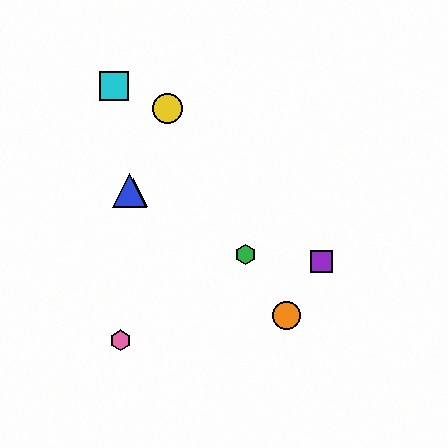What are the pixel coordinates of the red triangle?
The red triangle is at (134, 193).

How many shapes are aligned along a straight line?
3 shapes (the red triangle, the blue triangle, the green hexagon) are aligned along a straight line.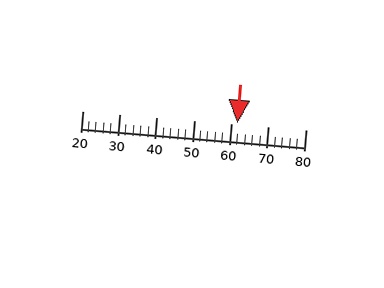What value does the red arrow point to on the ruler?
The red arrow points to approximately 62.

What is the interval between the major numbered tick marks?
The major tick marks are spaced 10 units apart.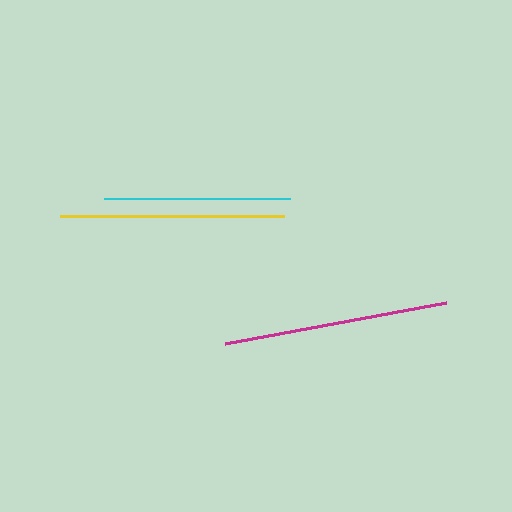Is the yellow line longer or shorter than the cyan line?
The yellow line is longer than the cyan line.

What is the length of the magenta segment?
The magenta segment is approximately 224 pixels long.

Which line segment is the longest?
The magenta line is the longest at approximately 224 pixels.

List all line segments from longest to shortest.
From longest to shortest: magenta, yellow, cyan.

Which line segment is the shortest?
The cyan line is the shortest at approximately 187 pixels.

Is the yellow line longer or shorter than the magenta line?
The magenta line is longer than the yellow line.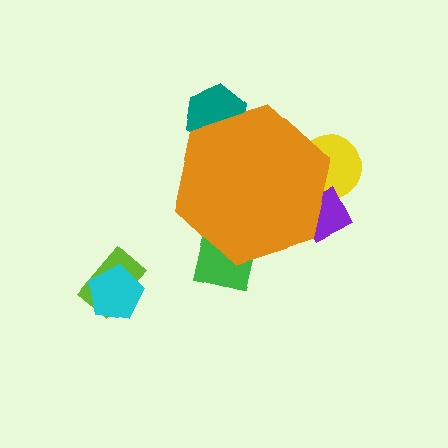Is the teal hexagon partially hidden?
Yes, the teal hexagon is partially hidden behind the orange hexagon.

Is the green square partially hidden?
Yes, the green square is partially hidden behind the orange hexagon.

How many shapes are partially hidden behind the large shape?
4 shapes are partially hidden.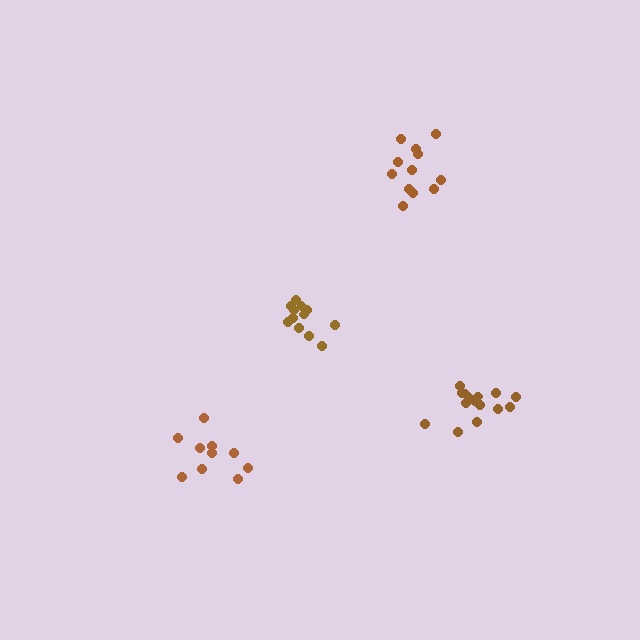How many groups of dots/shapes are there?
There are 4 groups.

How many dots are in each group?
Group 1: 10 dots, Group 2: 15 dots, Group 3: 13 dots, Group 4: 12 dots (50 total).